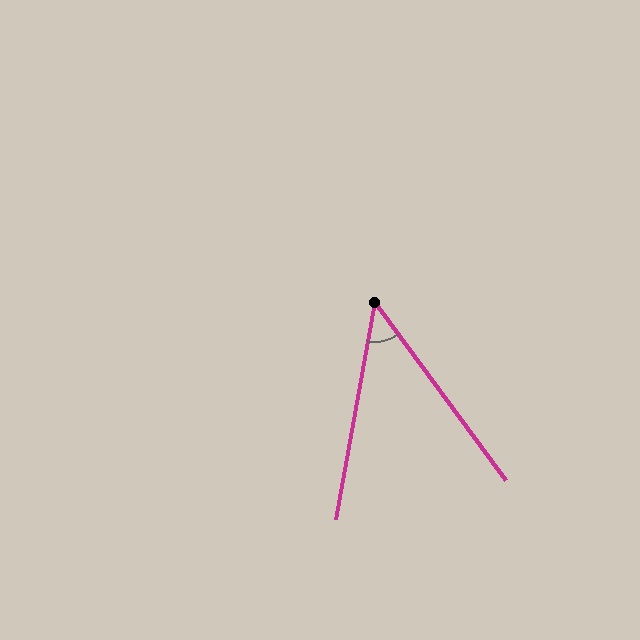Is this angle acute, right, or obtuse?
It is acute.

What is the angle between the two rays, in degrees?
Approximately 47 degrees.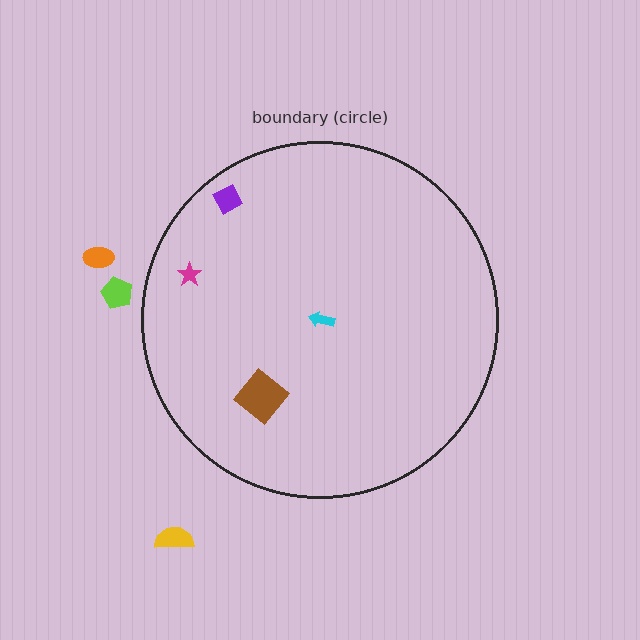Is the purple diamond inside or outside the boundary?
Inside.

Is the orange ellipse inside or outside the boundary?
Outside.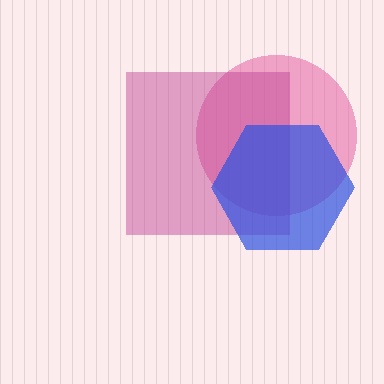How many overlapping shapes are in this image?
There are 3 overlapping shapes in the image.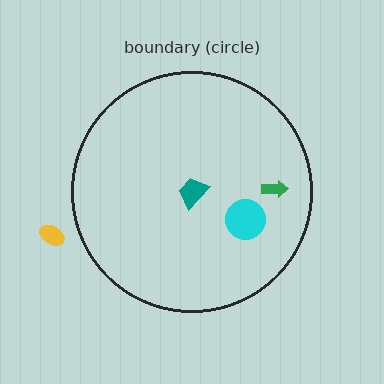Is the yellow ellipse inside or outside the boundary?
Outside.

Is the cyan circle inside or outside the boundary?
Inside.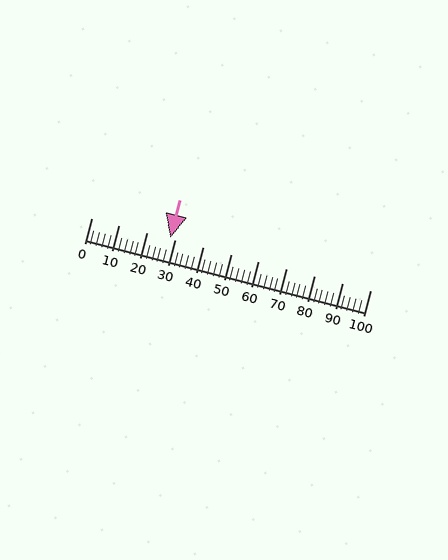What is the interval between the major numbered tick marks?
The major tick marks are spaced 10 units apart.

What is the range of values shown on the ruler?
The ruler shows values from 0 to 100.